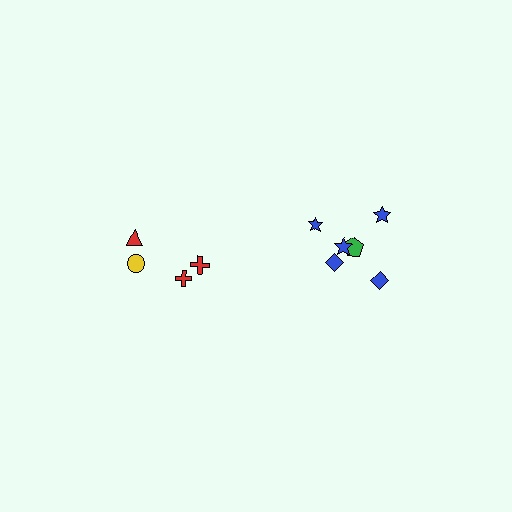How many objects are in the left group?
There are 4 objects.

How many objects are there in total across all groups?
There are 10 objects.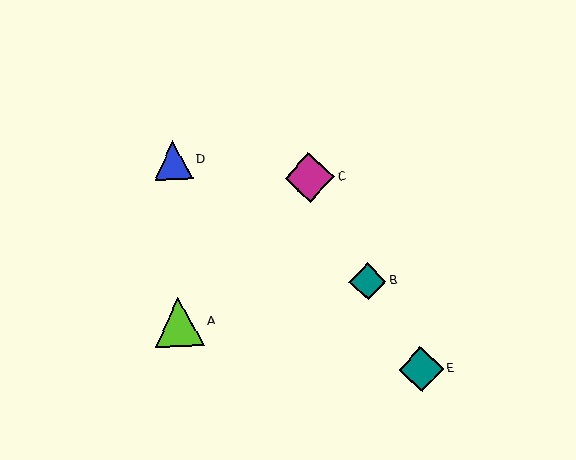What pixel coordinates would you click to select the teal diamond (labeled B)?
Click at (368, 281) to select the teal diamond B.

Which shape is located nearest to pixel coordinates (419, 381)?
The teal diamond (labeled E) at (421, 369) is nearest to that location.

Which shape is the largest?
The magenta diamond (labeled C) is the largest.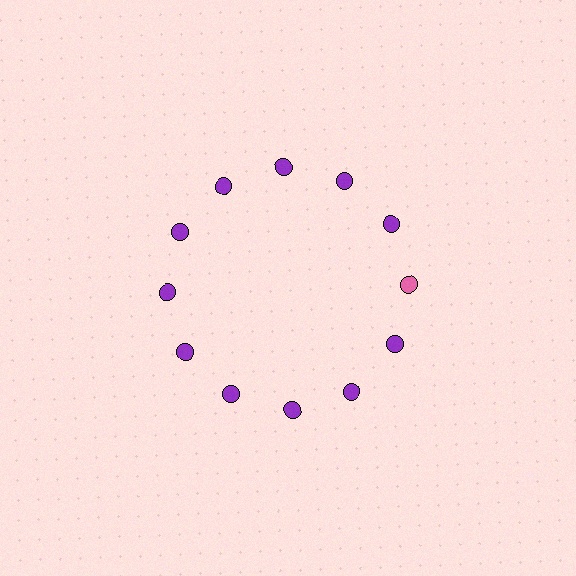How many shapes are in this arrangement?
There are 12 shapes arranged in a ring pattern.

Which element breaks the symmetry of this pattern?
The pink circle at roughly the 3 o'clock position breaks the symmetry. All other shapes are purple circles.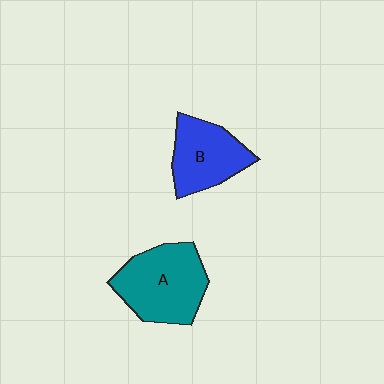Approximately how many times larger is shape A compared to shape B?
Approximately 1.3 times.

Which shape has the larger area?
Shape A (teal).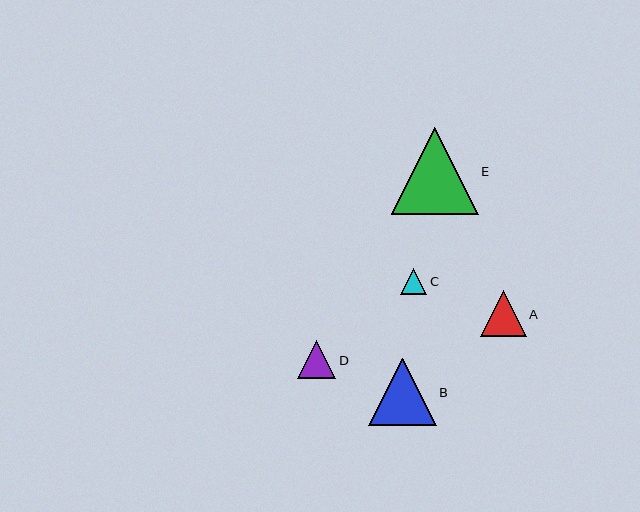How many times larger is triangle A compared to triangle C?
Triangle A is approximately 1.7 times the size of triangle C.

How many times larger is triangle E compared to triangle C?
Triangle E is approximately 3.3 times the size of triangle C.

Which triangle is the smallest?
Triangle C is the smallest with a size of approximately 27 pixels.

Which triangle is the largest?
Triangle E is the largest with a size of approximately 87 pixels.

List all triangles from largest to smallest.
From largest to smallest: E, B, A, D, C.